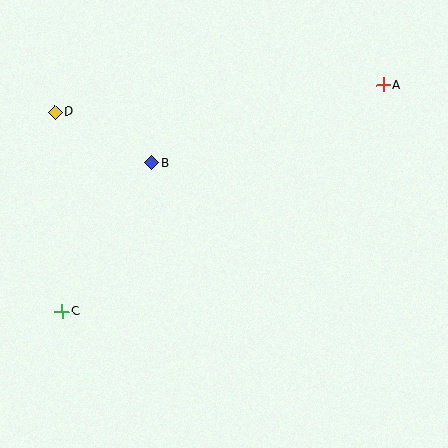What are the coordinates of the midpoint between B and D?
The midpoint between B and D is at (104, 138).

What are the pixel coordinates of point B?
Point B is at (152, 163).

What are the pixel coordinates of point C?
Point C is at (62, 311).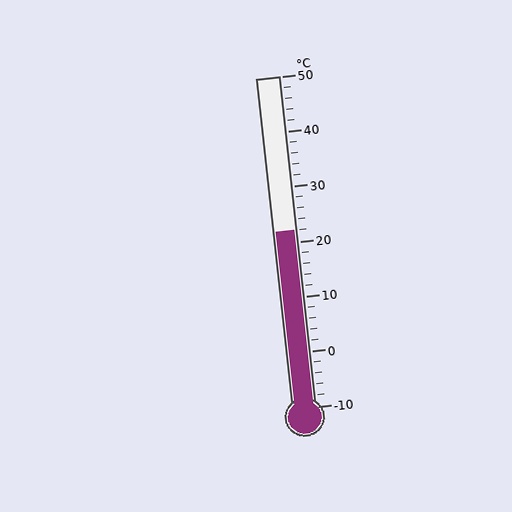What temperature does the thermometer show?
The thermometer shows approximately 22°C.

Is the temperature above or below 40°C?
The temperature is below 40°C.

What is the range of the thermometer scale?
The thermometer scale ranges from -10°C to 50°C.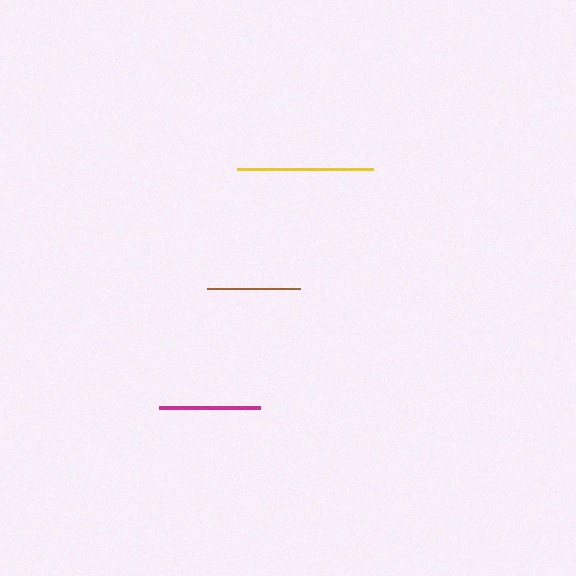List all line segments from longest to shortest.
From longest to shortest: yellow, magenta, brown.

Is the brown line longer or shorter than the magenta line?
The magenta line is longer than the brown line.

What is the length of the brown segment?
The brown segment is approximately 93 pixels long.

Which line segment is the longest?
The yellow line is the longest at approximately 136 pixels.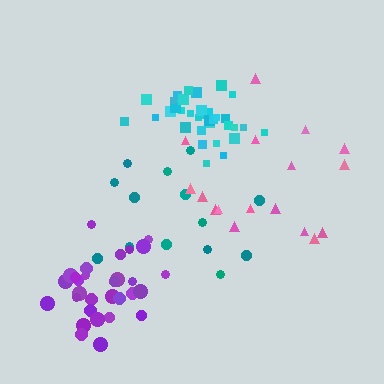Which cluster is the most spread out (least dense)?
Pink.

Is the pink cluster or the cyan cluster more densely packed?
Cyan.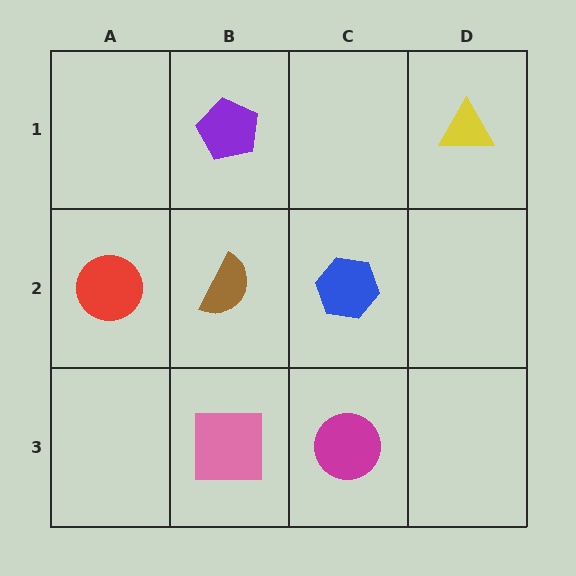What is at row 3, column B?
A pink square.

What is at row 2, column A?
A red circle.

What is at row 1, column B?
A purple pentagon.